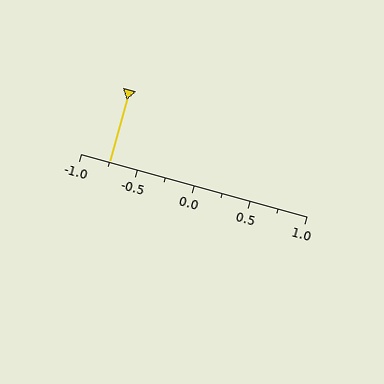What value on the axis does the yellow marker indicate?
The marker indicates approximately -0.75.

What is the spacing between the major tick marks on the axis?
The major ticks are spaced 0.5 apart.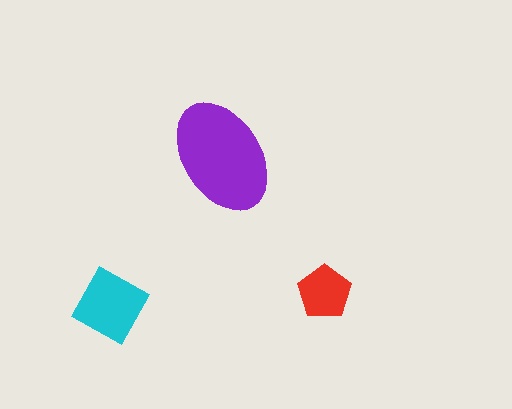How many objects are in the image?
There are 3 objects in the image.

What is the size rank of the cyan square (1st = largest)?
2nd.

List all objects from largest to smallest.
The purple ellipse, the cyan square, the red pentagon.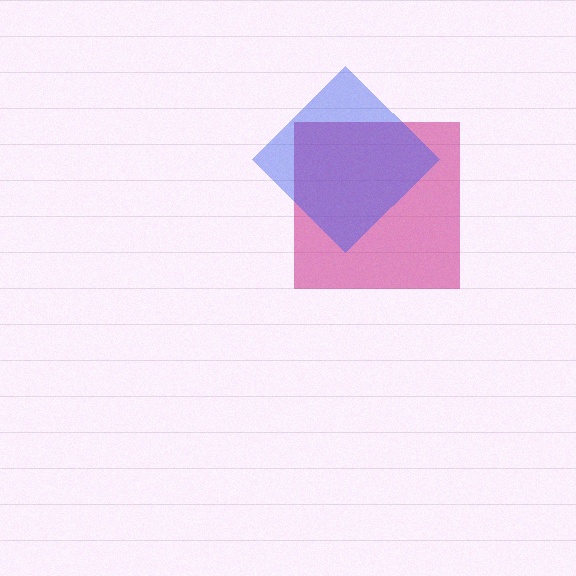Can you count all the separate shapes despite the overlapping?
Yes, there are 2 separate shapes.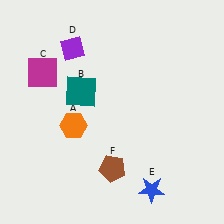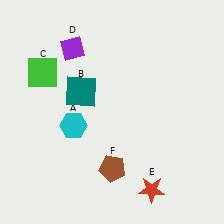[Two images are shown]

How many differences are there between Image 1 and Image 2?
There are 3 differences between the two images.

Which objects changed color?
A changed from orange to cyan. C changed from magenta to green. E changed from blue to red.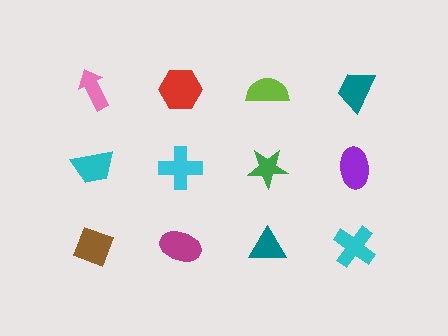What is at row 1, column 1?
A pink arrow.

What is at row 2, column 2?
A cyan cross.